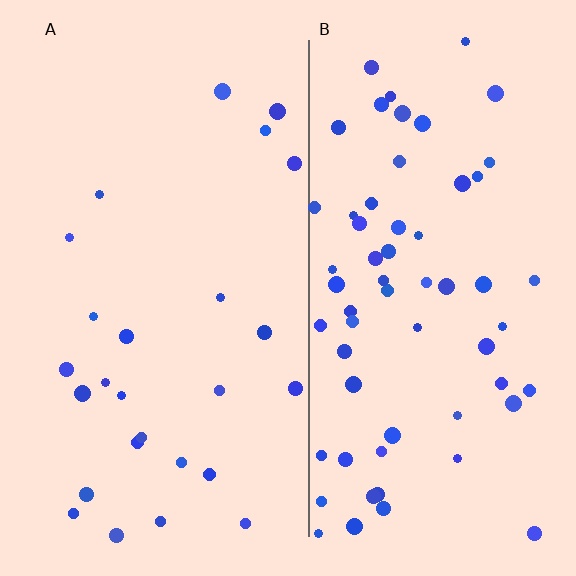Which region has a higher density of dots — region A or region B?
B (the right).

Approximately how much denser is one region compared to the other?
Approximately 2.5× — region B over region A.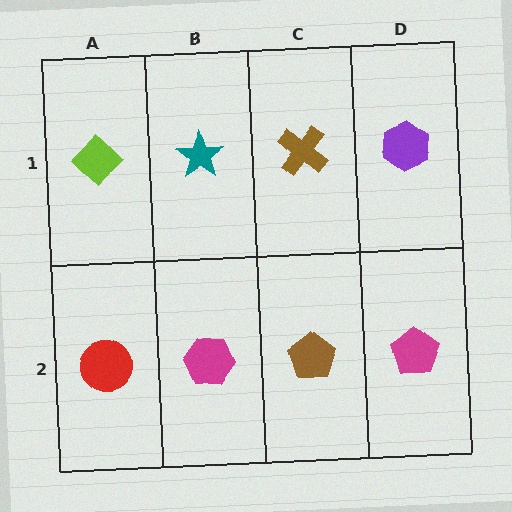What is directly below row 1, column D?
A magenta pentagon.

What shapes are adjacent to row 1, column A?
A red circle (row 2, column A), a teal star (row 1, column B).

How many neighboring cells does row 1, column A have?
2.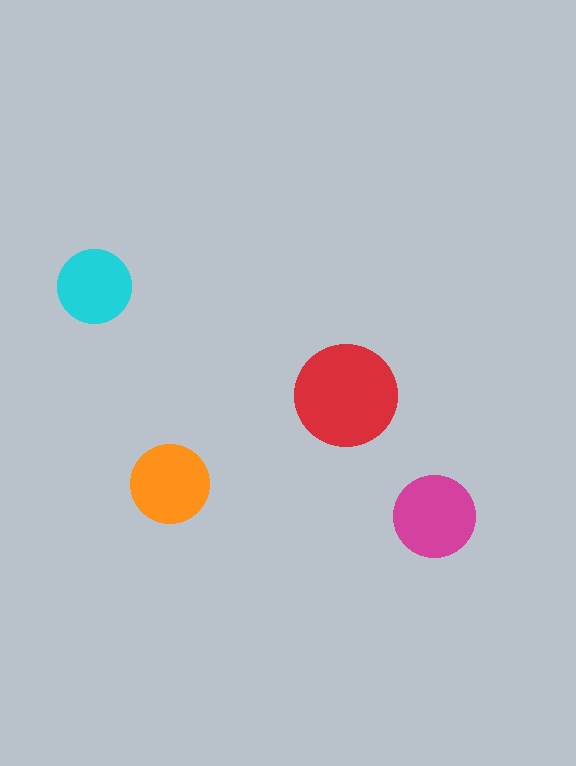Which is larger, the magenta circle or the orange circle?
The magenta one.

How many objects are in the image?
There are 4 objects in the image.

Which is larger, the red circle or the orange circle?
The red one.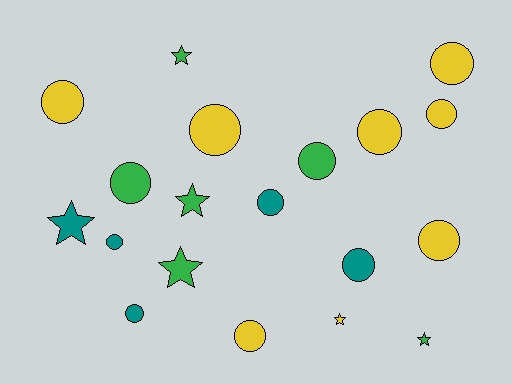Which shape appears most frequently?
Circle, with 13 objects.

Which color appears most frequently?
Yellow, with 8 objects.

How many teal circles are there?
There are 4 teal circles.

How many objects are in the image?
There are 19 objects.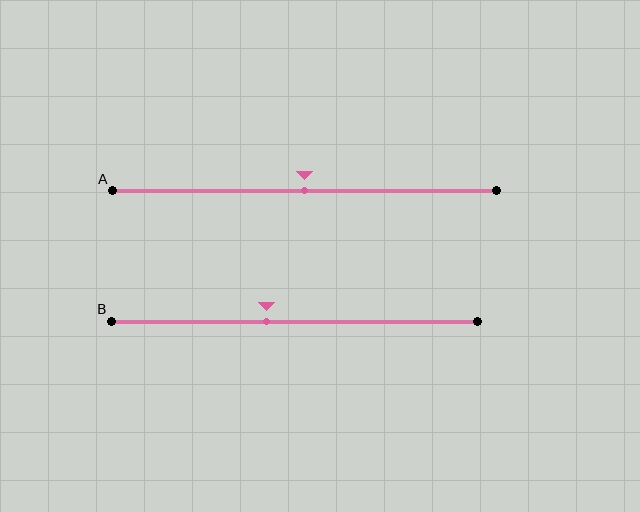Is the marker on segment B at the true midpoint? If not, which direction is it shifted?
No, the marker on segment B is shifted to the left by about 8% of the segment length.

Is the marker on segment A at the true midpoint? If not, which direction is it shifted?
Yes, the marker on segment A is at the true midpoint.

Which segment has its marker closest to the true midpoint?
Segment A has its marker closest to the true midpoint.